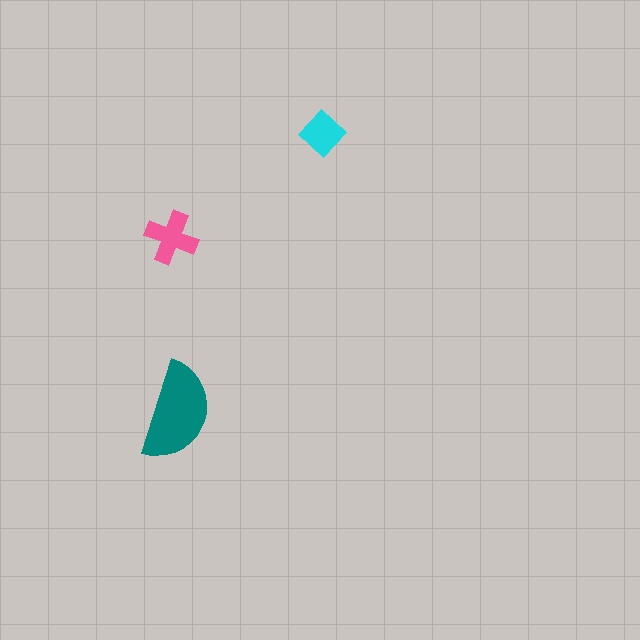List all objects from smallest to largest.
The cyan diamond, the pink cross, the teal semicircle.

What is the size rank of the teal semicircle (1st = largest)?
1st.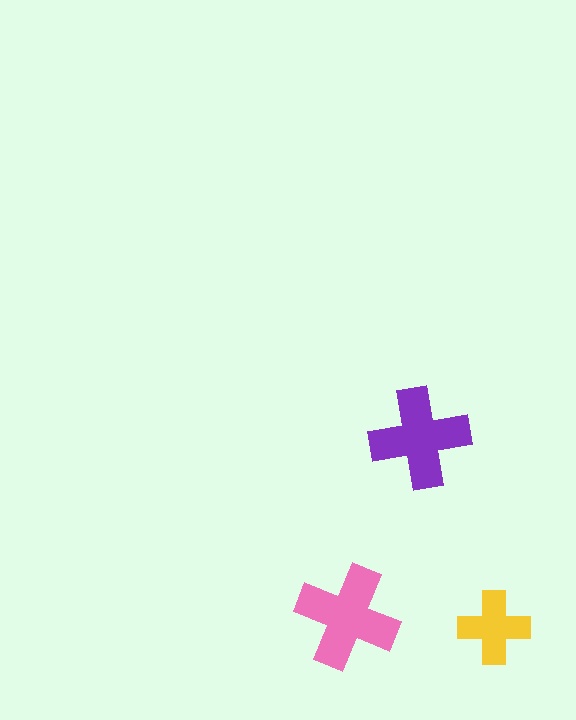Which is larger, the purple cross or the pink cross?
The pink one.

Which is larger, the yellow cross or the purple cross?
The purple one.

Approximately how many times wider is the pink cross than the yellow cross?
About 1.5 times wider.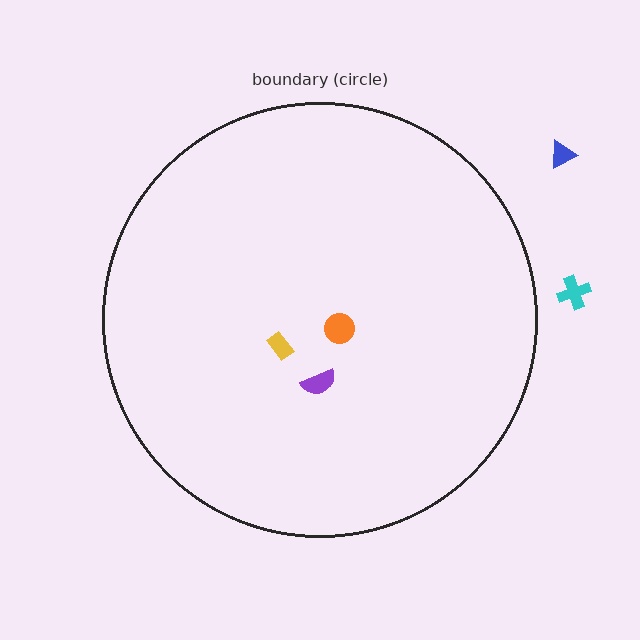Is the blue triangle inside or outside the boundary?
Outside.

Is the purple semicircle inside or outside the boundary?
Inside.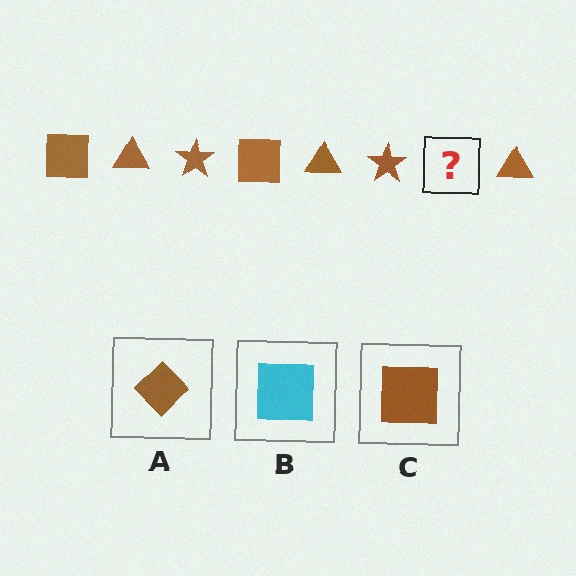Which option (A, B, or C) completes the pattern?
C.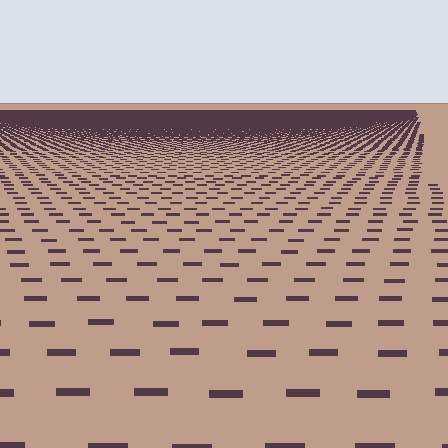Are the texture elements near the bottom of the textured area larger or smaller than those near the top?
Larger. Near the bottom, elements are closer to the viewer and appear at a bigger on-screen size.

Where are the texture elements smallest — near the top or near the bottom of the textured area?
Near the top.